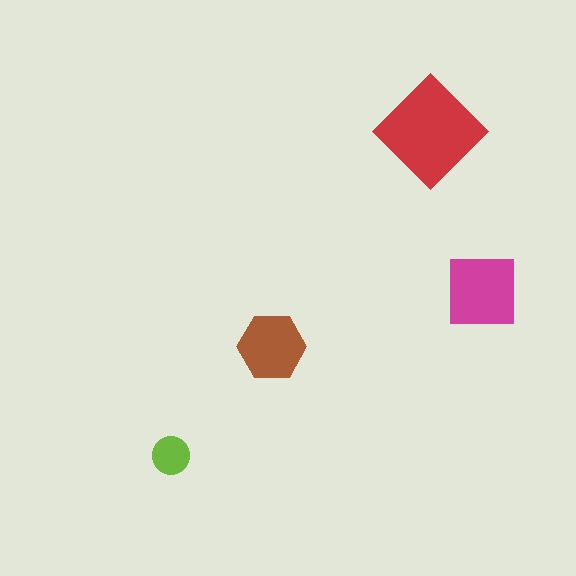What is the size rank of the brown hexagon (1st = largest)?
3rd.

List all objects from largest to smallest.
The red diamond, the magenta square, the brown hexagon, the lime circle.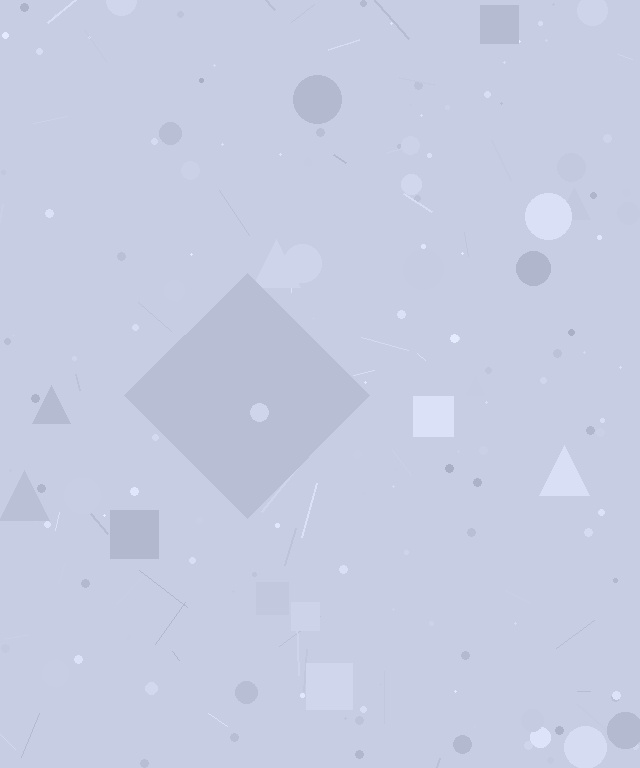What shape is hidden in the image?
A diamond is hidden in the image.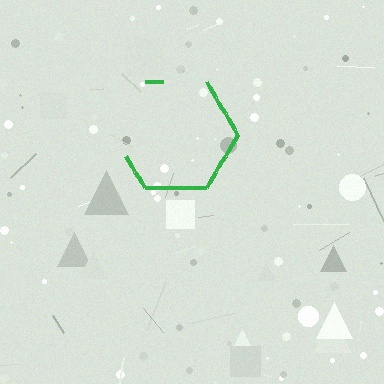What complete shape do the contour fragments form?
The contour fragments form a hexagon.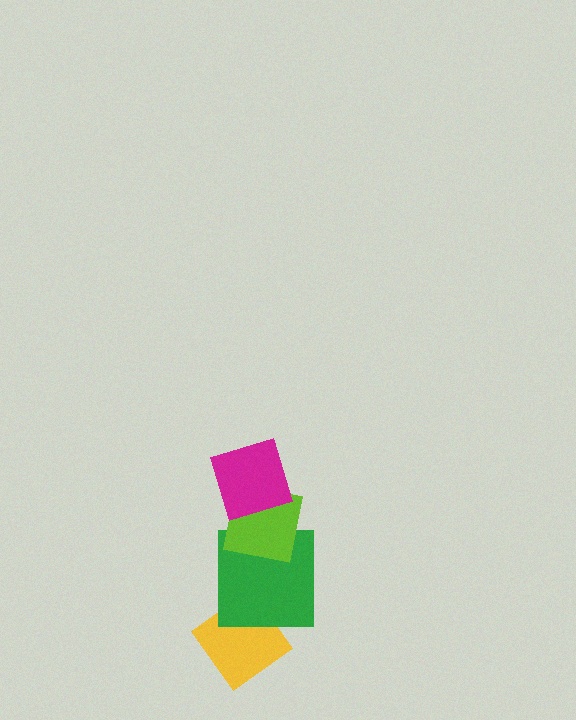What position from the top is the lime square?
The lime square is 2nd from the top.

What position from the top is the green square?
The green square is 3rd from the top.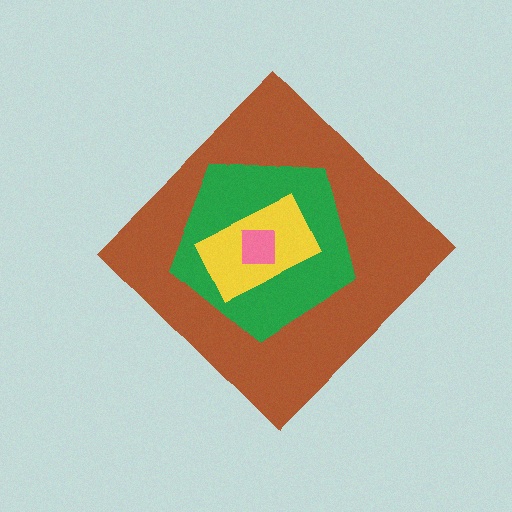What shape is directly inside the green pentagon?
The yellow rectangle.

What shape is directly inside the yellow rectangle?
The pink square.